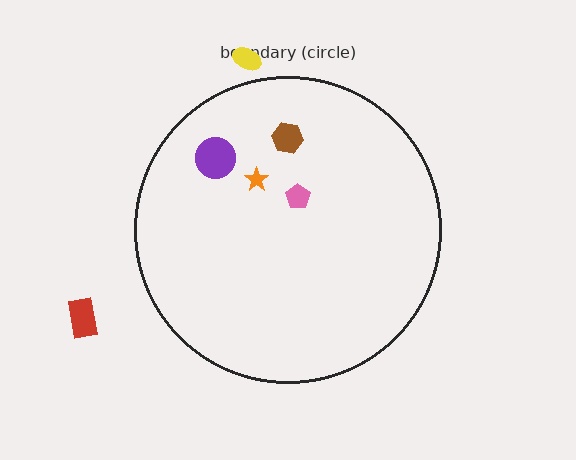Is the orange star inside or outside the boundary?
Inside.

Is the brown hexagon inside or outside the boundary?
Inside.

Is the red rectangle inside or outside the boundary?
Outside.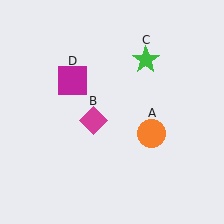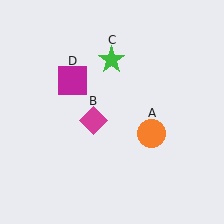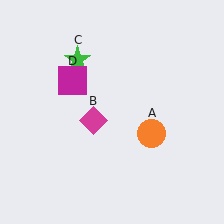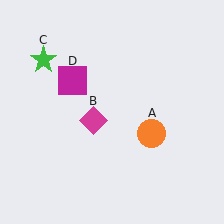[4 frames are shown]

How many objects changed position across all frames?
1 object changed position: green star (object C).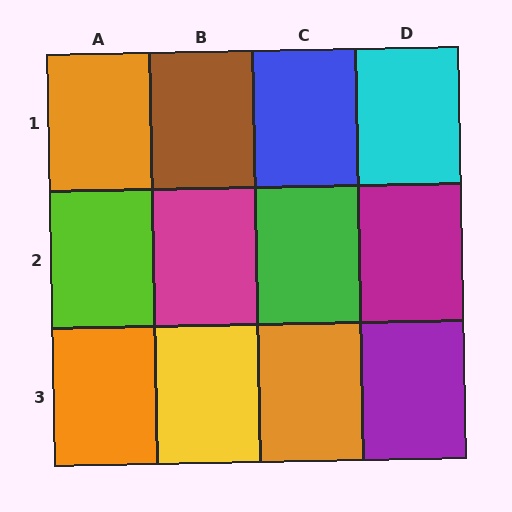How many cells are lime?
1 cell is lime.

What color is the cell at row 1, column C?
Blue.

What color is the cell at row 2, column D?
Magenta.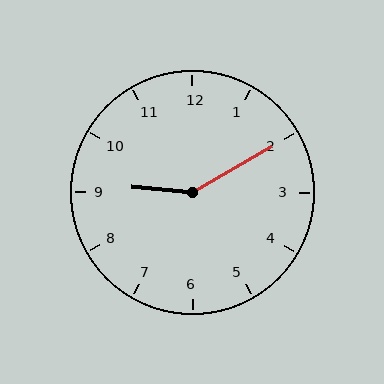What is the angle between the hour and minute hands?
Approximately 145 degrees.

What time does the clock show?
9:10.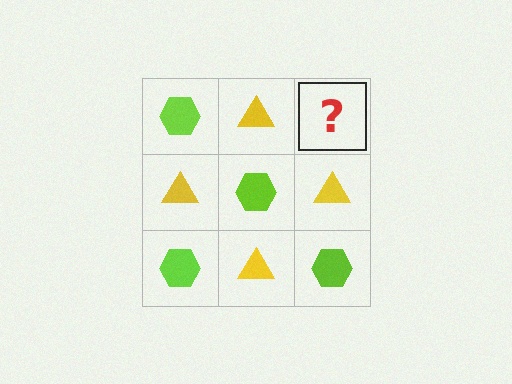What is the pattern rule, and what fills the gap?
The rule is that it alternates lime hexagon and yellow triangle in a checkerboard pattern. The gap should be filled with a lime hexagon.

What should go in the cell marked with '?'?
The missing cell should contain a lime hexagon.